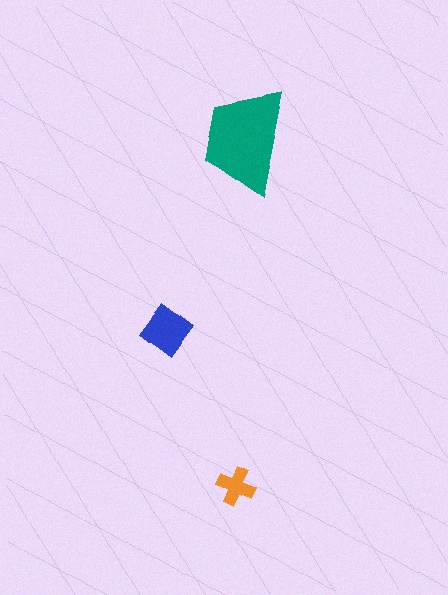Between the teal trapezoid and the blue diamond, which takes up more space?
The teal trapezoid.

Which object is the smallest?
The orange cross.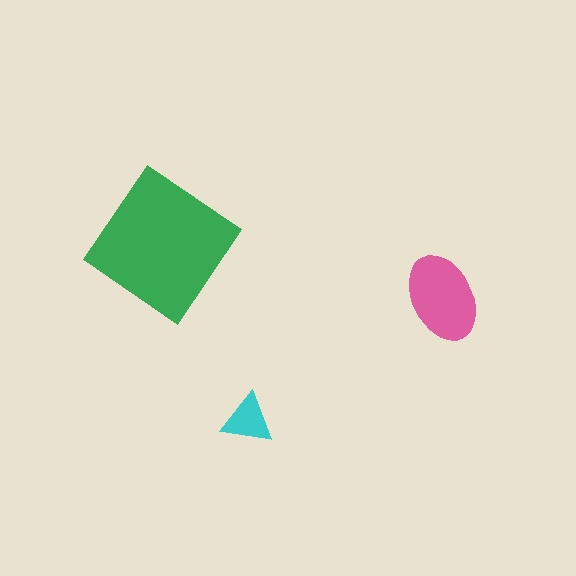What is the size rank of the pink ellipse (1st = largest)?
2nd.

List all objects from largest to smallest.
The green diamond, the pink ellipse, the cyan triangle.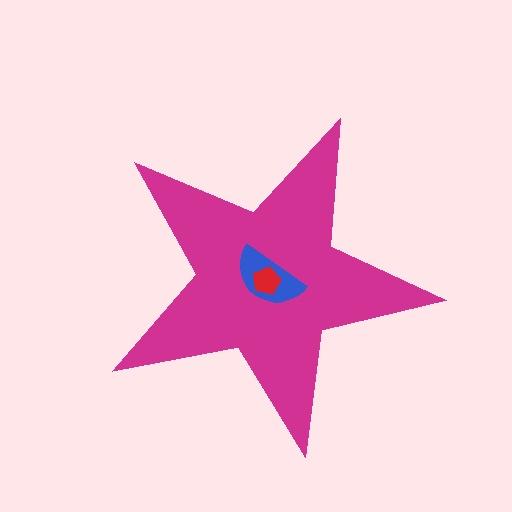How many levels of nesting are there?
3.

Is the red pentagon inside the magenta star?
Yes.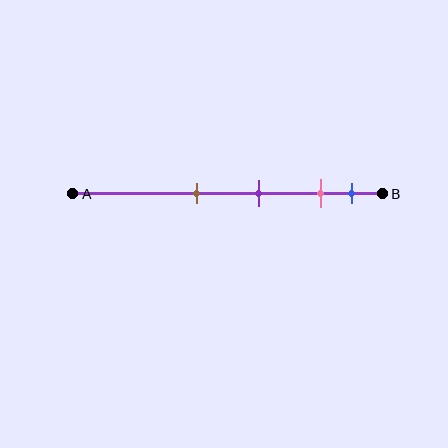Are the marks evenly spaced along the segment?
No, the marks are not evenly spaced.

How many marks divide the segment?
There are 4 marks dividing the segment.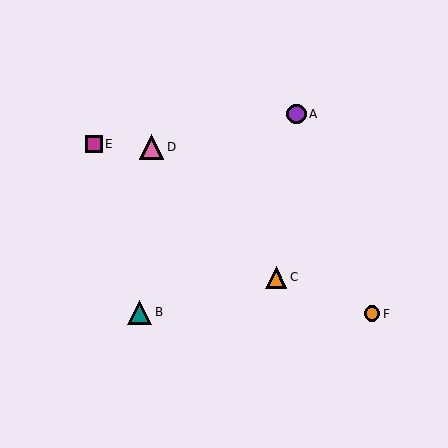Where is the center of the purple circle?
The center of the purple circle is at (296, 114).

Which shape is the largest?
The pink triangle (labeled D) is the largest.